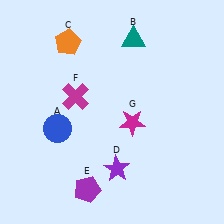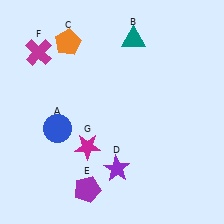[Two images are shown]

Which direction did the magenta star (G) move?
The magenta star (G) moved left.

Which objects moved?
The objects that moved are: the magenta cross (F), the magenta star (G).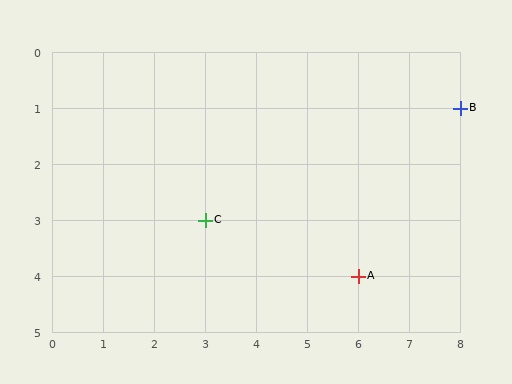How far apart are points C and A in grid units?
Points C and A are 3 columns and 1 row apart (about 3.2 grid units diagonally).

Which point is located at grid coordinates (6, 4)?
Point A is at (6, 4).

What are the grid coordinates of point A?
Point A is at grid coordinates (6, 4).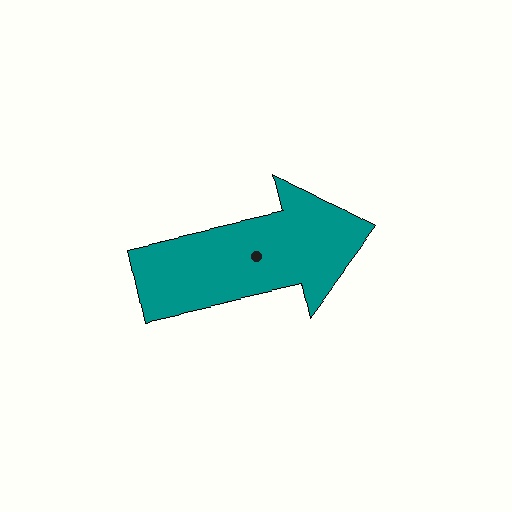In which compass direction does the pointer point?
East.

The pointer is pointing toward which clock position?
Roughly 3 o'clock.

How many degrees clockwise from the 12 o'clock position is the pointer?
Approximately 77 degrees.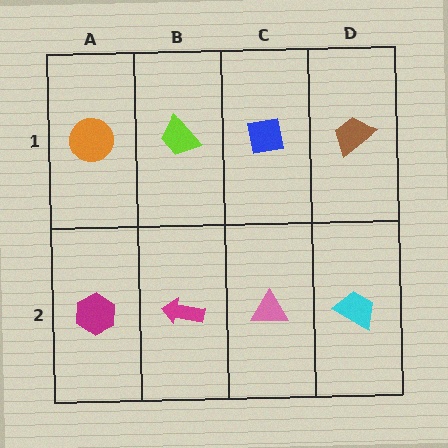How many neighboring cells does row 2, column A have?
2.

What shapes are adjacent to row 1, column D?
A cyan trapezoid (row 2, column D), a blue square (row 1, column C).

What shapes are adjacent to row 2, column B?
A lime trapezoid (row 1, column B), a magenta hexagon (row 2, column A), a pink triangle (row 2, column C).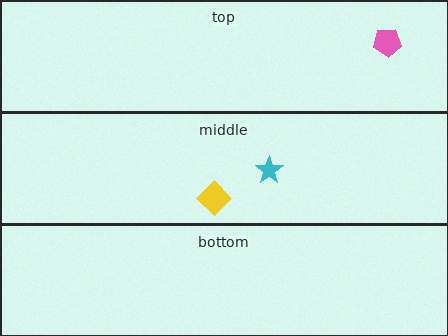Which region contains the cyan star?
The middle region.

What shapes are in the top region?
The pink pentagon.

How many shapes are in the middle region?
2.